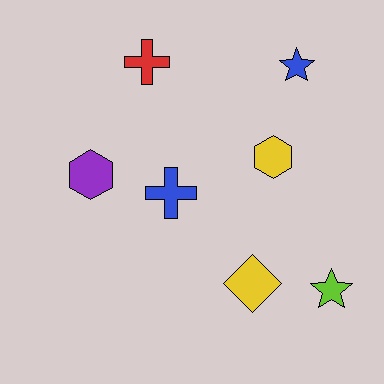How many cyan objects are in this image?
There are no cyan objects.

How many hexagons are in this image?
There are 2 hexagons.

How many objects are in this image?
There are 7 objects.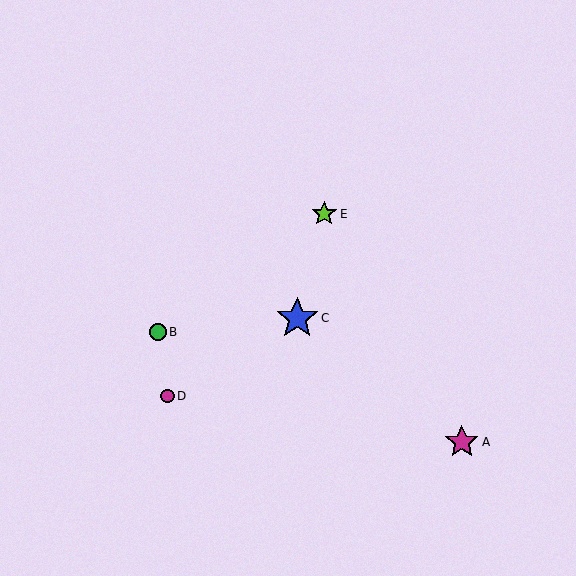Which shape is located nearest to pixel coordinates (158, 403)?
The magenta circle (labeled D) at (168, 396) is nearest to that location.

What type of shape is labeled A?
Shape A is a magenta star.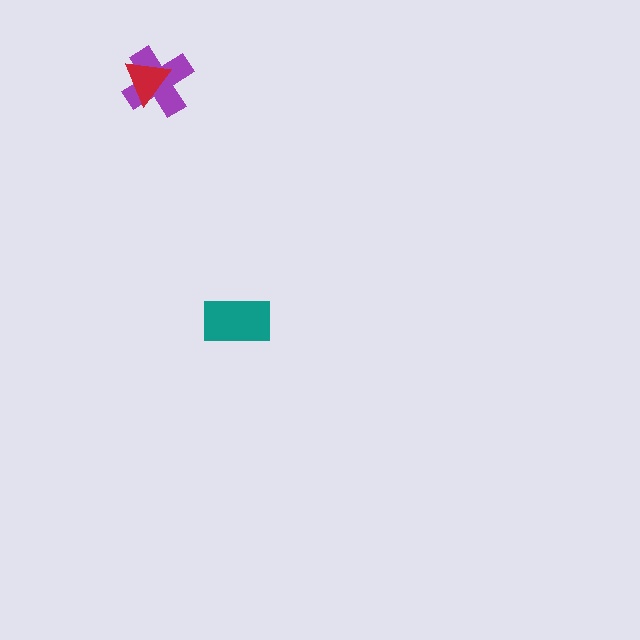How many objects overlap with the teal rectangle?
0 objects overlap with the teal rectangle.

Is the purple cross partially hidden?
Yes, it is partially covered by another shape.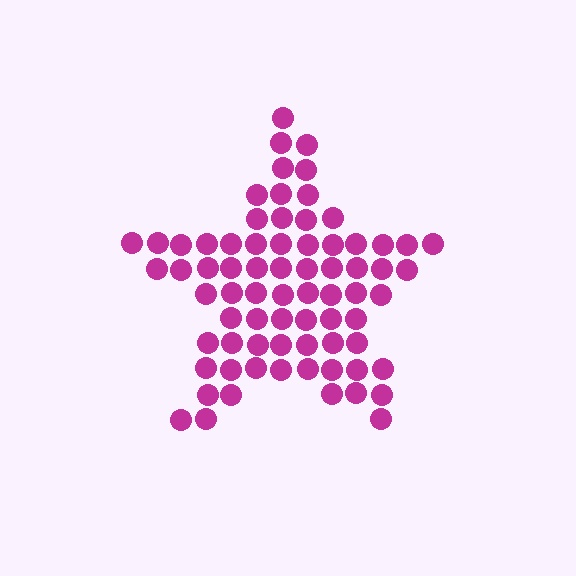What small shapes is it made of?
It is made of small circles.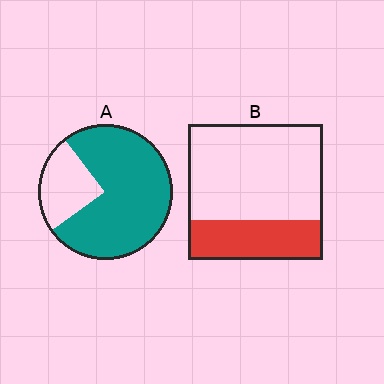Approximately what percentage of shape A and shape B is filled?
A is approximately 75% and B is approximately 30%.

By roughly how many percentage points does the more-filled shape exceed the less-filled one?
By roughly 45 percentage points (A over B).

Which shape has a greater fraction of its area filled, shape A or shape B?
Shape A.